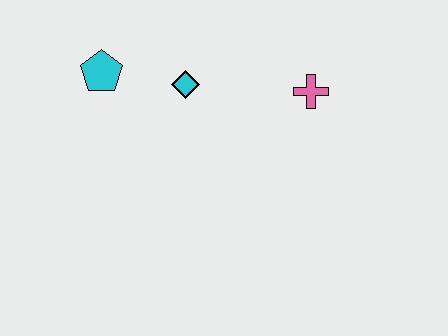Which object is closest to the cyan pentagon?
The cyan diamond is closest to the cyan pentagon.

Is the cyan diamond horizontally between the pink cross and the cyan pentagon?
Yes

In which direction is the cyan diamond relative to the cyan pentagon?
The cyan diamond is to the right of the cyan pentagon.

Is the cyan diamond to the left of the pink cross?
Yes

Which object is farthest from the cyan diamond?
The pink cross is farthest from the cyan diamond.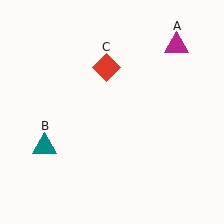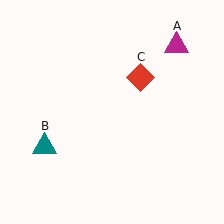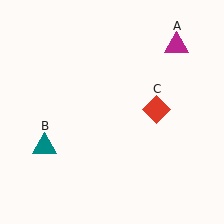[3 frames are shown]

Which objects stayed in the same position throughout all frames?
Magenta triangle (object A) and teal triangle (object B) remained stationary.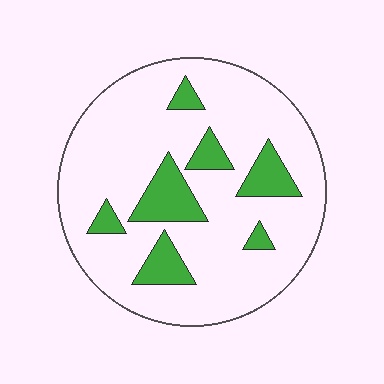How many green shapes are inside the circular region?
7.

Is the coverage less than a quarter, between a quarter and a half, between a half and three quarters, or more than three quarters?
Less than a quarter.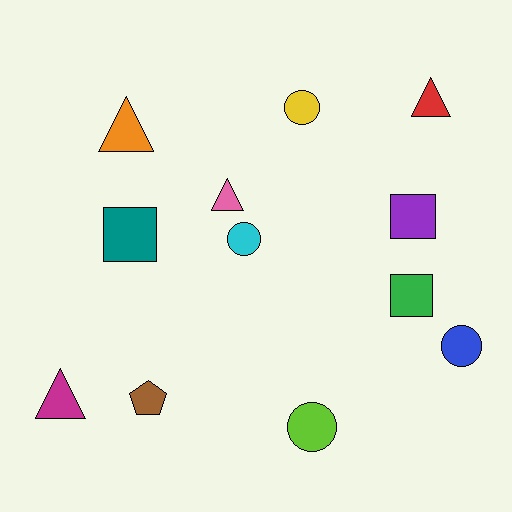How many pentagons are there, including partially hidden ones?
There is 1 pentagon.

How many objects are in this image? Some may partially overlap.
There are 12 objects.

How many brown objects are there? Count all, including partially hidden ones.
There is 1 brown object.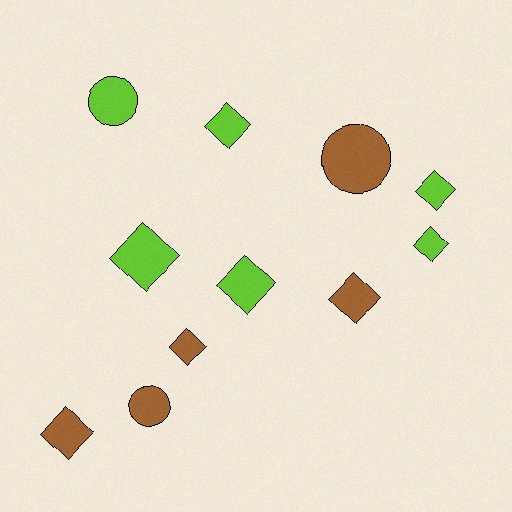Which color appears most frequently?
Lime, with 6 objects.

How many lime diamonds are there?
There are 5 lime diamonds.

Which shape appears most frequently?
Diamond, with 8 objects.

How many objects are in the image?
There are 11 objects.